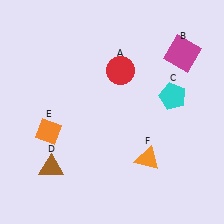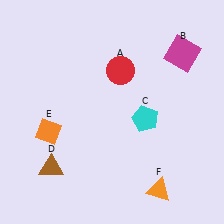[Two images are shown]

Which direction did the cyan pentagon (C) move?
The cyan pentagon (C) moved left.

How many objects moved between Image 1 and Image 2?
2 objects moved between the two images.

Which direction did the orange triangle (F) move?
The orange triangle (F) moved down.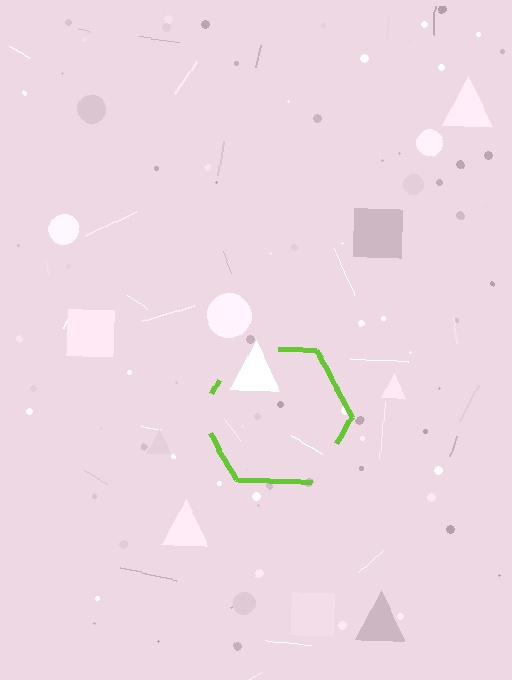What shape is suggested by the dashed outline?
The dashed outline suggests a hexagon.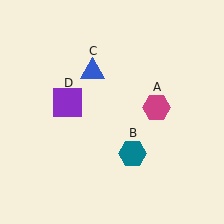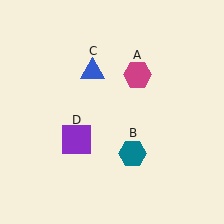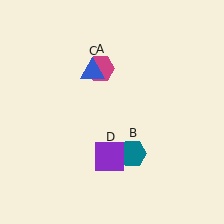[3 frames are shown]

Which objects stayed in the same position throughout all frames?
Teal hexagon (object B) and blue triangle (object C) remained stationary.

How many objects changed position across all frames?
2 objects changed position: magenta hexagon (object A), purple square (object D).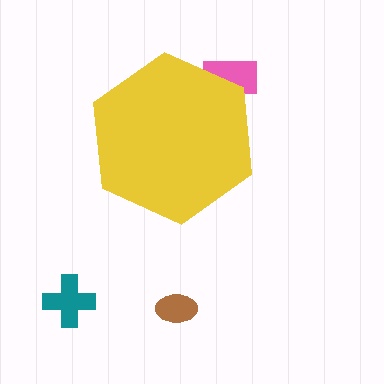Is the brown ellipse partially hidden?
No, the brown ellipse is fully visible.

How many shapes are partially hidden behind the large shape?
1 shape is partially hidden.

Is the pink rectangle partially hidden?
Yes, the pink rectangle is partially hidden behind the yellow hexagon.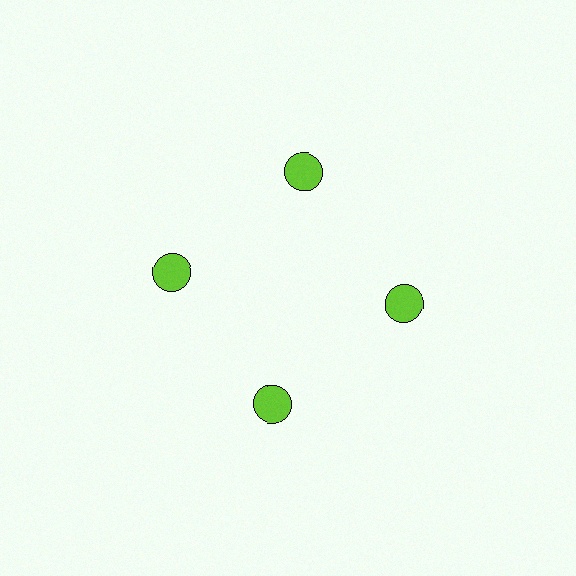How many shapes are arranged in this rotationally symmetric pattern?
There are 4 shapes, arranged in 4 groups of 1.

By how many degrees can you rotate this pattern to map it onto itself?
The pattern maps onto itself every 90 degrees of rotation.